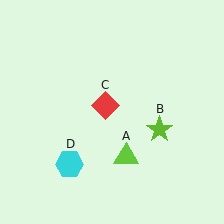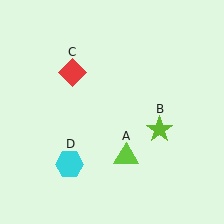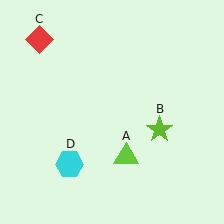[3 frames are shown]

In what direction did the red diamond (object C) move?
The red diamond (object C) moved up and to the left.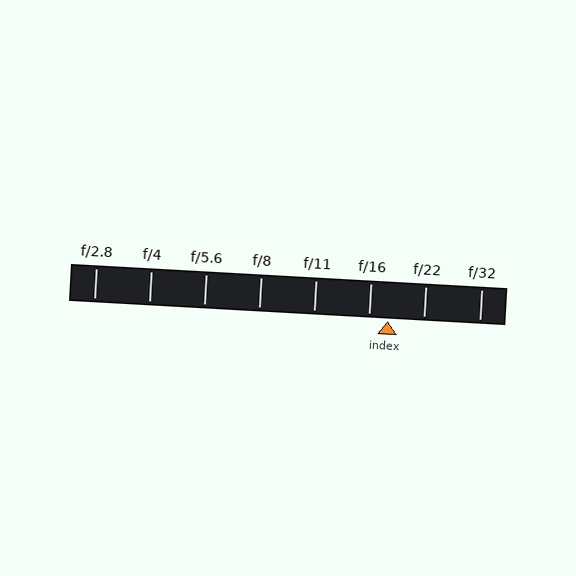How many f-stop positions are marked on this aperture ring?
There are 8 f-stop positions marked.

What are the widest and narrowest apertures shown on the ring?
The widest aperture shown is f/2.8 and the narrowest is f/32.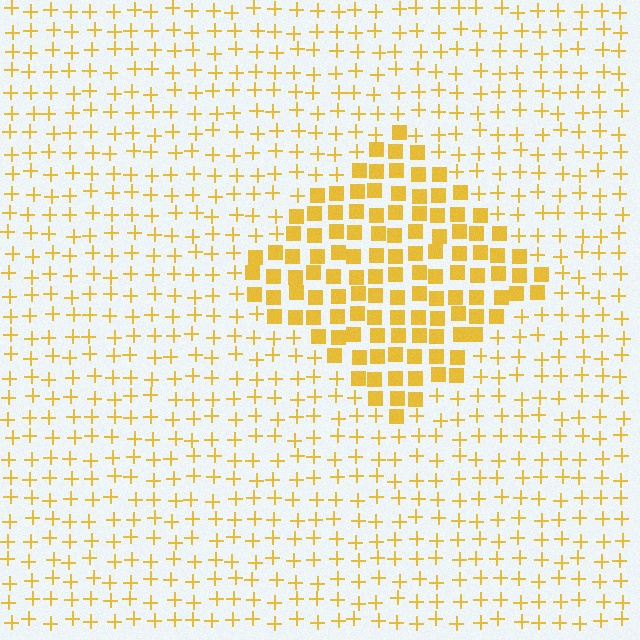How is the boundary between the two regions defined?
The boundary is defined by a change in element shape: squares inside vs. plus signs outside. All elements share the same color and spacing.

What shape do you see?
I see a diamond.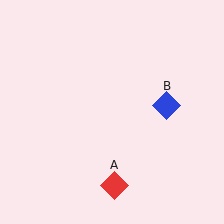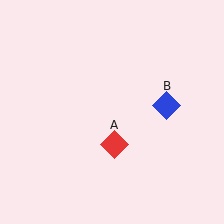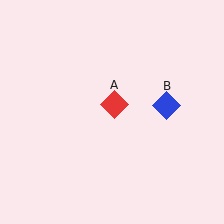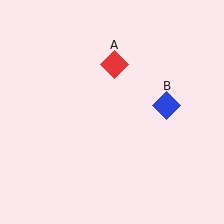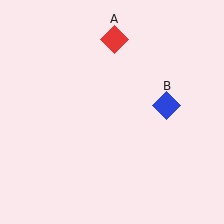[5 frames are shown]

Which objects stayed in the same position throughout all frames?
Blue diamond (object B) remained stationary.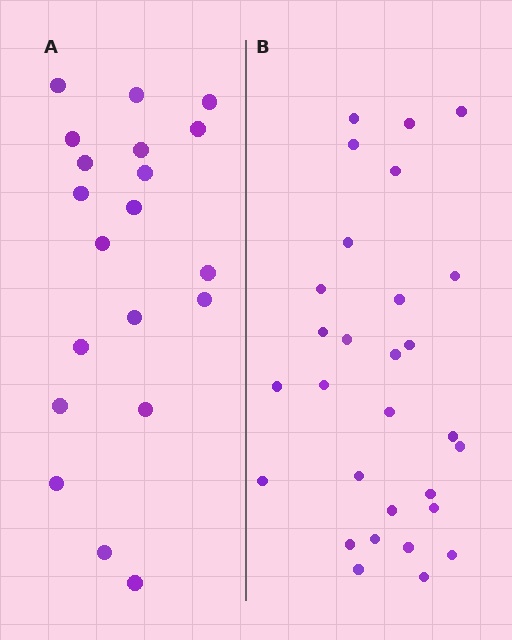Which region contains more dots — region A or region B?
Region B (the right region) has more dots.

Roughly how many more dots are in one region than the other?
Region B has roughly 8 or so more dots than region A.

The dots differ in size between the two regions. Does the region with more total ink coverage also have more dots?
No. Region A has more total ink coverage because its dots are larger, but region B actually contains more individual dots. Total area can be misleading — the number of items is what matters here.